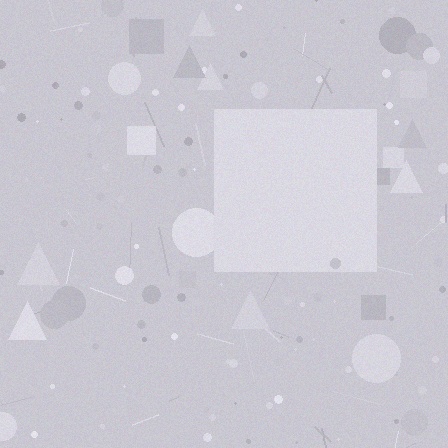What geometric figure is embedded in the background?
A square is embedded in the background.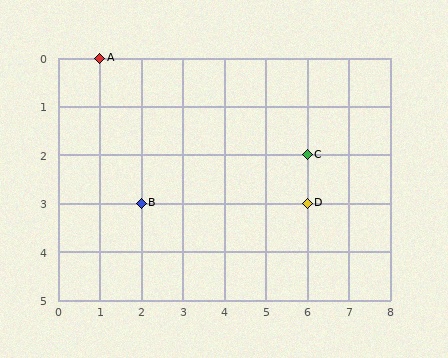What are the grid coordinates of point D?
Point D is at grid coordinates (6, 3).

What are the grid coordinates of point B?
Point B is at grid coordinates (2, 3).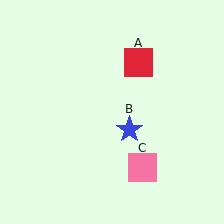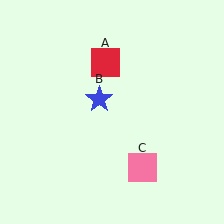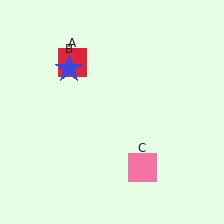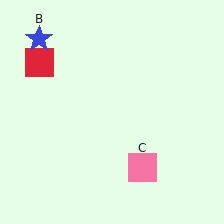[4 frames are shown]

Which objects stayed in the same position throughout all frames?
Pink square (object C) remained stationary.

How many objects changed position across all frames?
2 objects changed position: red square (object A), blue star (object B).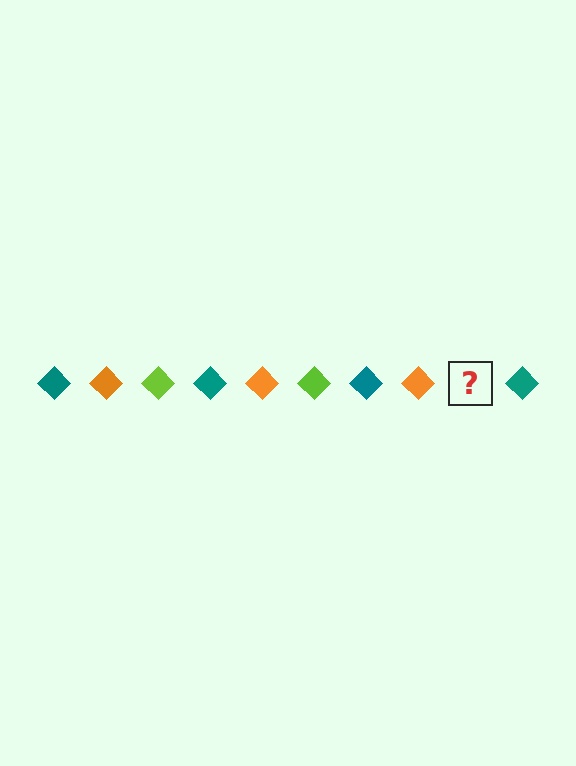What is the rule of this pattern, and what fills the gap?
The rule is that the pattern cycles through teal, orange, lime diamonds. The gap should be filled with a lime diamond.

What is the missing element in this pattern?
The missing element is a lime diamond.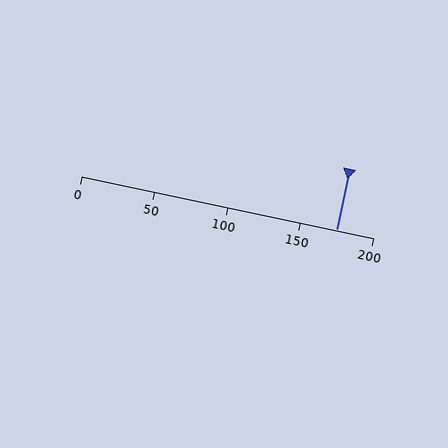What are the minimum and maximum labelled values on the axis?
The axis runs from 0 to 200.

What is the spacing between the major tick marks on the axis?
The major ticks are spaced 50 apart.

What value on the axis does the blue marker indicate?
The marker indicates approximately 175.